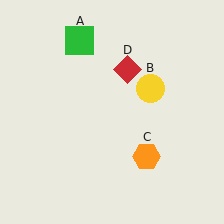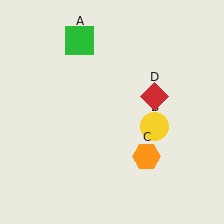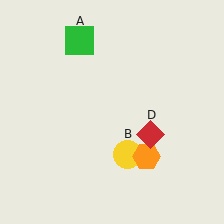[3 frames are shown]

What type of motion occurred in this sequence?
The yellow circle (object B), red diamond (object D) rotated clockwise around the center of the scene.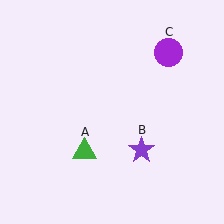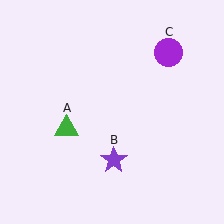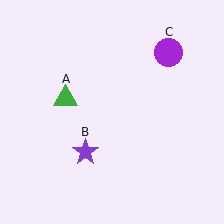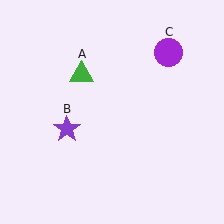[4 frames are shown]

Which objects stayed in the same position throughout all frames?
Purple circle (object C) remained stationary.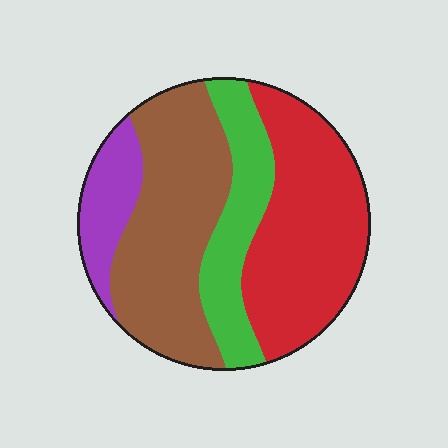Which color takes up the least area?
Purple, at roughly 10%.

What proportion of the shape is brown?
Brown covers roughly 35% of the shape.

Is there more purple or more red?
Red.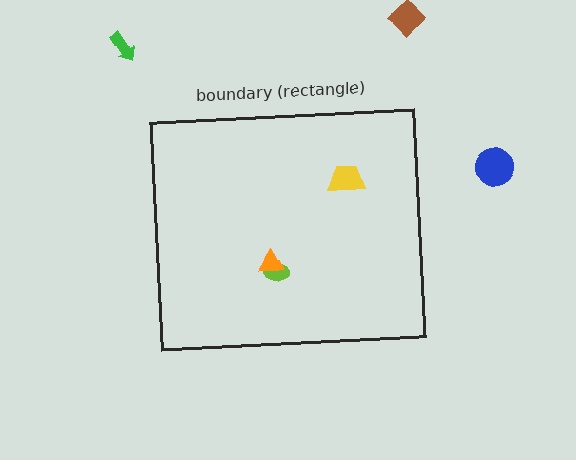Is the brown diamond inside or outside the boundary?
Outside.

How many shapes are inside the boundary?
3 inside, 3 outside.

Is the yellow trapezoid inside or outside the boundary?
Inside.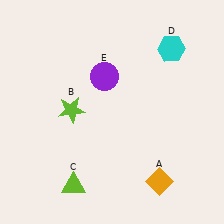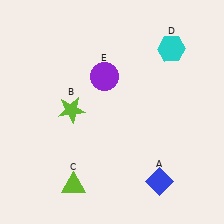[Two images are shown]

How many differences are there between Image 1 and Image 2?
There is 1 difference between the two images.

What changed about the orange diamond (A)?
In Image 1, A is orange. In Image 2, it changed to blue.